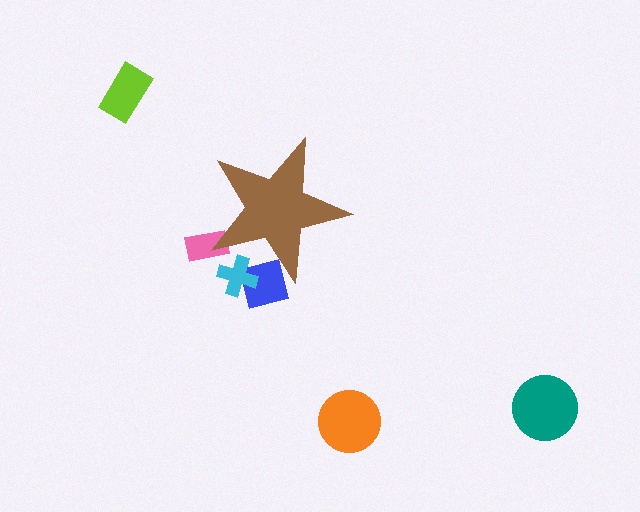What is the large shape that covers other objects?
A brown star.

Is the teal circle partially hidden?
No, the teal circle is fully visible.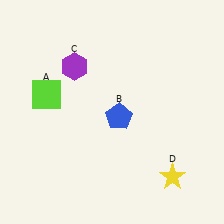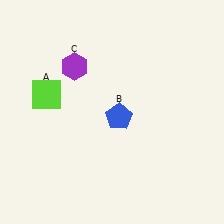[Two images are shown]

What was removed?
The yellow star (D) was removed in Image 2.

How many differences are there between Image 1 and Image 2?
There is 1 difference between the two images.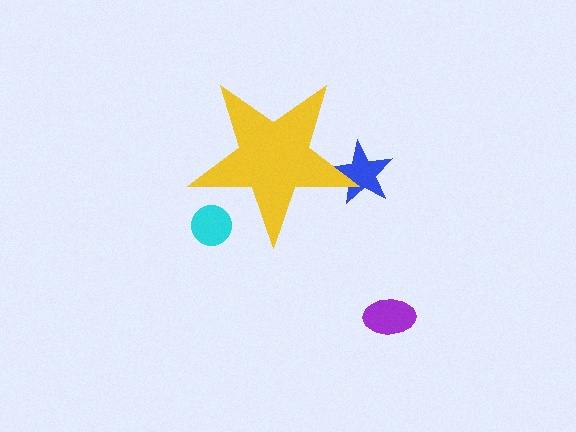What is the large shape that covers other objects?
A yellow star.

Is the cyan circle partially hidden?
Yes, the cyan circle is partially hidden behind the yellow star.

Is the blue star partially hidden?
Yes, the blue star is partially hidden behind the yellow star.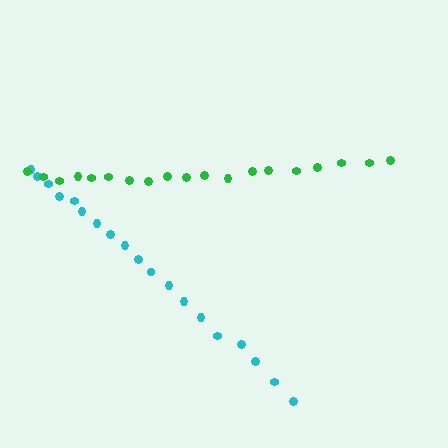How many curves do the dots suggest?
There are 2 distinct paths.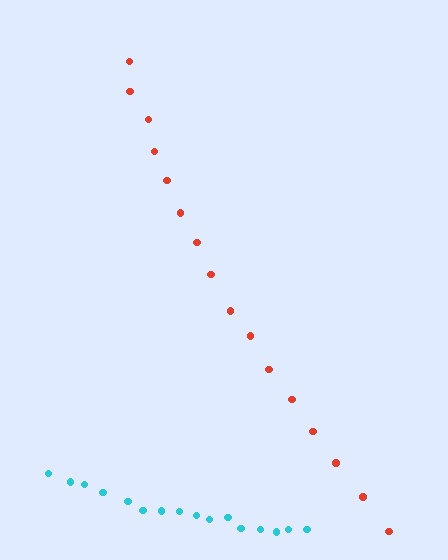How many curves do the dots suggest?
There are 2 distinct paths.